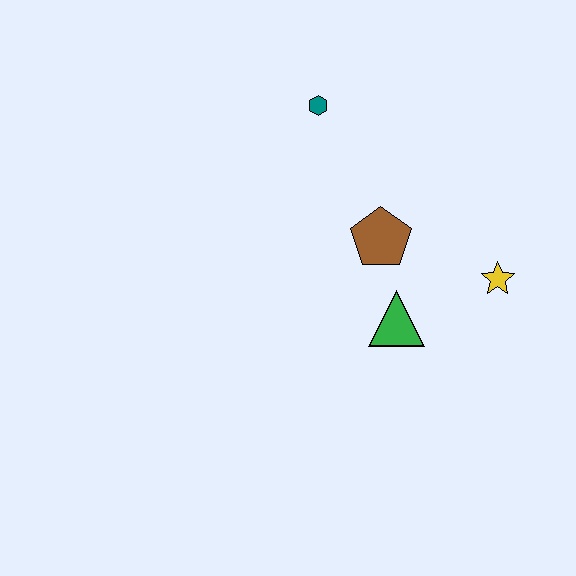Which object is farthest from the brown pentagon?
The teal hexagon is farthest from the brown pentagon.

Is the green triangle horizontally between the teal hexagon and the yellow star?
Yes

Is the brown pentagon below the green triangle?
No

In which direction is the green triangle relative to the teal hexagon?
The green triangle is below the teal hexagon.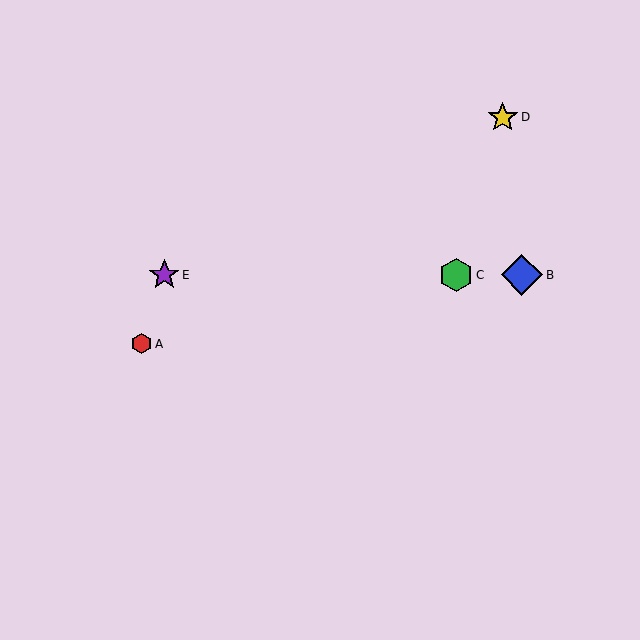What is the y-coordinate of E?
Object E is at y≈275.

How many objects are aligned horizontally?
3 objects (B, C, E) are aligned horizontally.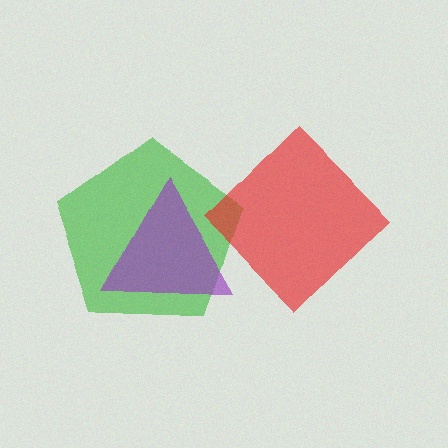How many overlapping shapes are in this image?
There are 3 overlapping shapes in the image.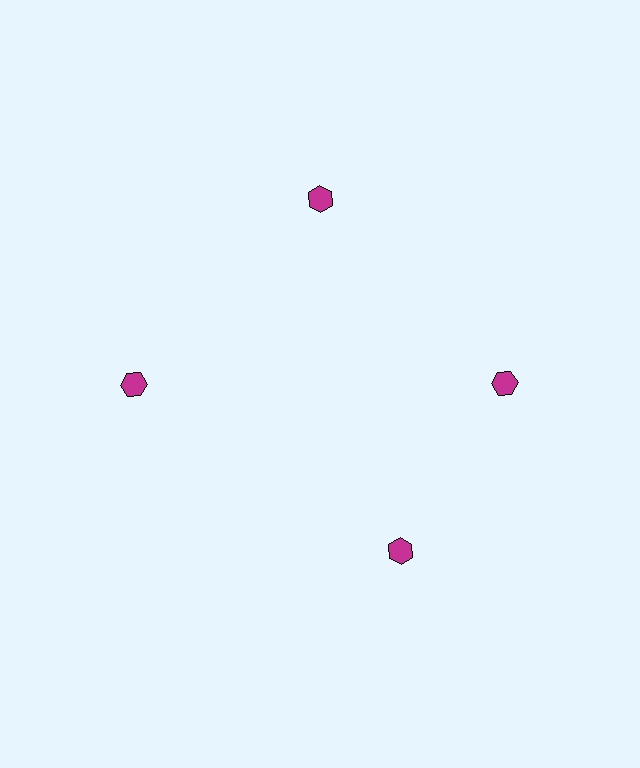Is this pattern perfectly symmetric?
No. The 4 magenta hexagons are arranged in a ring, but one element near the 6 o'clock position is rotated out of alignment along the ring, breaking the 4-fold rotational symmetry.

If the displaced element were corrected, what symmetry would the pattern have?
It would have 4-fold rotational symmetry — the pattern would map onto itself every 90 degrees.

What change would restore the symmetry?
The symmetry would be restored by rotating it back into even spacing with its neighbors so that all 4 hexagons sit at equal angles and equal distance from the center.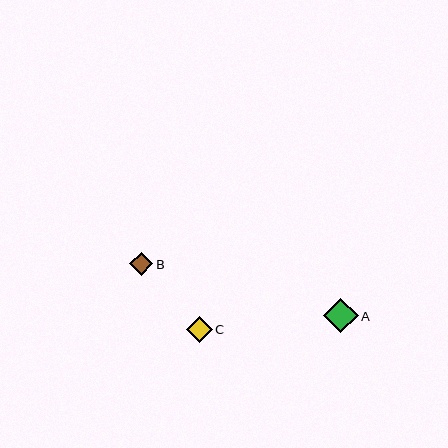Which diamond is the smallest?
Diamond B is the smallest with a size of approximately 23 pixels.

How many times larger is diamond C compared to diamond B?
Diamond C is approximately 1.1 times the size of diamond B.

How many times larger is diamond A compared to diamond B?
Diamond A is approximately 1.5 times the size of diamond B.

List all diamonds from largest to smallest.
From largest to smallest: A, C, B.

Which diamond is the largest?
Diamond A is the largest with a size of approximately 34 pixels.